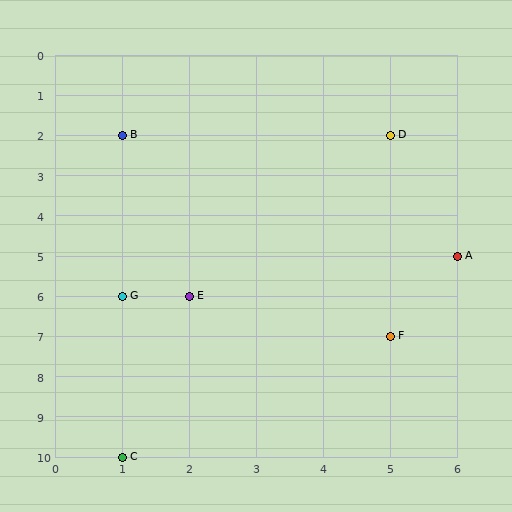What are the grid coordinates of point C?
Point C is at grid coordinates (1, 10).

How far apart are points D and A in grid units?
Points D and A are 1 column and 3 rows apart (about 3.2 grid units diagonally).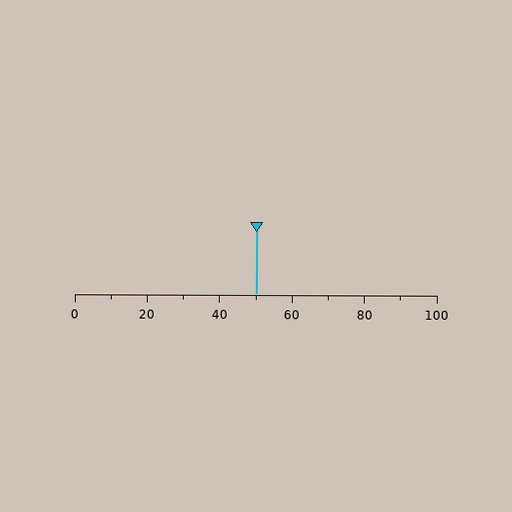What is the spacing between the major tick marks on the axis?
The major ticks are spaced 20 apart.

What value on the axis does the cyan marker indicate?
The marker indicates approximately 50.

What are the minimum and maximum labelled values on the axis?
The axis runs from 0 to 100.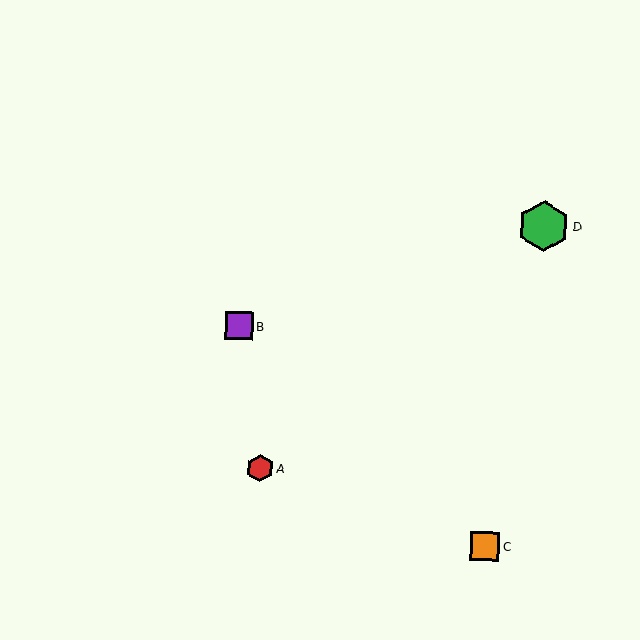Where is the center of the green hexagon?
The center of the green hexagon is at (544, 226).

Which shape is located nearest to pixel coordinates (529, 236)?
The green hexagon (labeled D) at (544, 226) is nearest to that location.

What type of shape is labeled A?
Shape A is a red hexagon.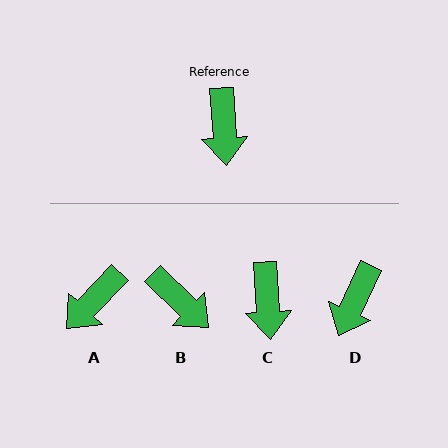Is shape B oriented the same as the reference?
No, it is off by about 42 degrees.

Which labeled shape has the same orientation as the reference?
C.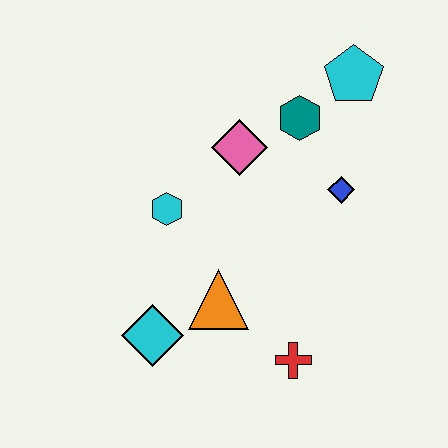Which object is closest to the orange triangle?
The cyan diamond is closest to the orange triangle.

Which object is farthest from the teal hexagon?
The cyan diamond is farthest from the teal hexagon.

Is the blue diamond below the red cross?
No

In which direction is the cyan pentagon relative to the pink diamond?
The cyan pentagon is to the right of the pink diamond.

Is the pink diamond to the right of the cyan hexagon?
Yes